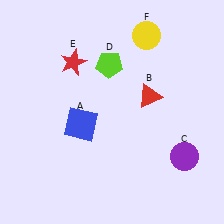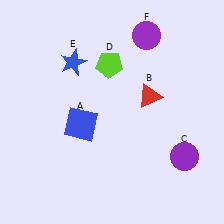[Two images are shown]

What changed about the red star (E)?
In Image 1, E is red. In Image 2, it changed to blue.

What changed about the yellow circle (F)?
In Image 1, F is yellow. In Image 2, it changed to purple.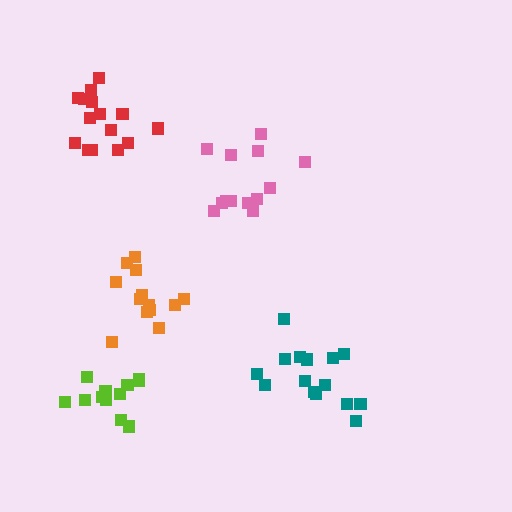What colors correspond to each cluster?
The clusters are colored: pink, orange, red, teal, lime.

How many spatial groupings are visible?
There are 5 spatial groupings.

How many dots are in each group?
Group 1: 13 dots, Group 2: 13 dots, Group 3: 15 dots, Group 4: 15 dots, Group 5: 12 dots (68 total).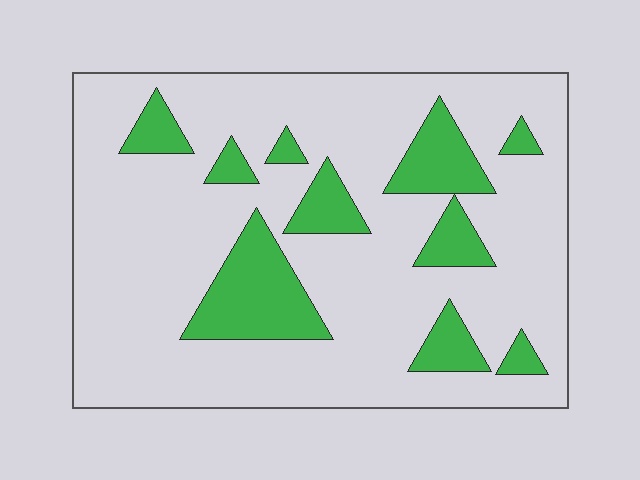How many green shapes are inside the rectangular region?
10.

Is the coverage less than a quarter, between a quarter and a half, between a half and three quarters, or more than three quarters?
Less than a quarter.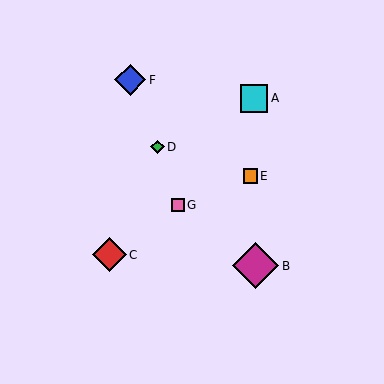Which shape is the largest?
The magenta diamond (labeled B) is the largest.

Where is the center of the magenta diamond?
The center of the magenta diamond is at (256, 266).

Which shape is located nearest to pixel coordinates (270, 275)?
The magenta diamond (labeled B) at (256, 266) is nearest to that location.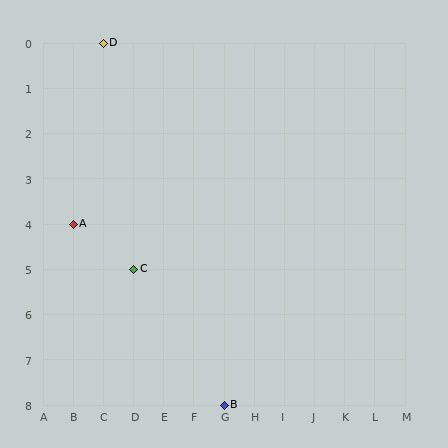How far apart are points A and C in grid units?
Points A and C are 2 columns and 1 row apart (about 2.2 grid units diagonally).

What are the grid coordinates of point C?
Point C is at grid coordinates (D, 5).